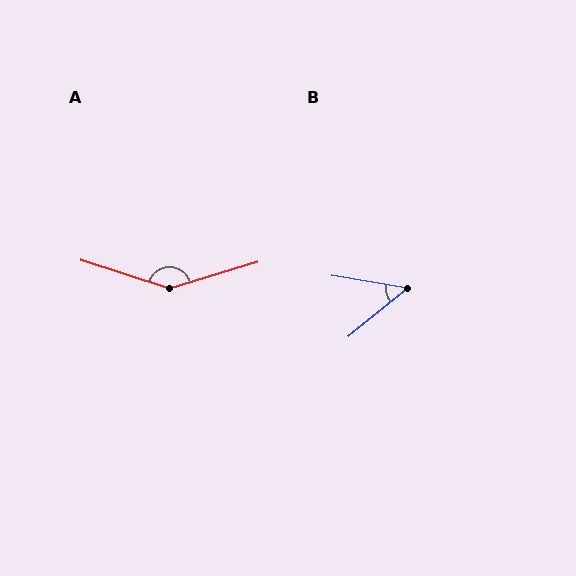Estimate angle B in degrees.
Approximately 49 degrees.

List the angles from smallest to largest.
B (49°), A (145°).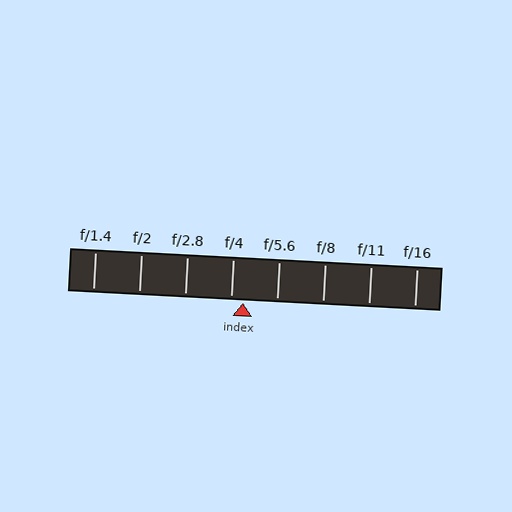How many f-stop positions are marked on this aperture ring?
There are 8 f-stop positions marked.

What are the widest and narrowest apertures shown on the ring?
The widest aperture shown is f/1.4 and the narrowest is f/16.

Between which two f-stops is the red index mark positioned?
The index mark is between f/4 and f/5.6.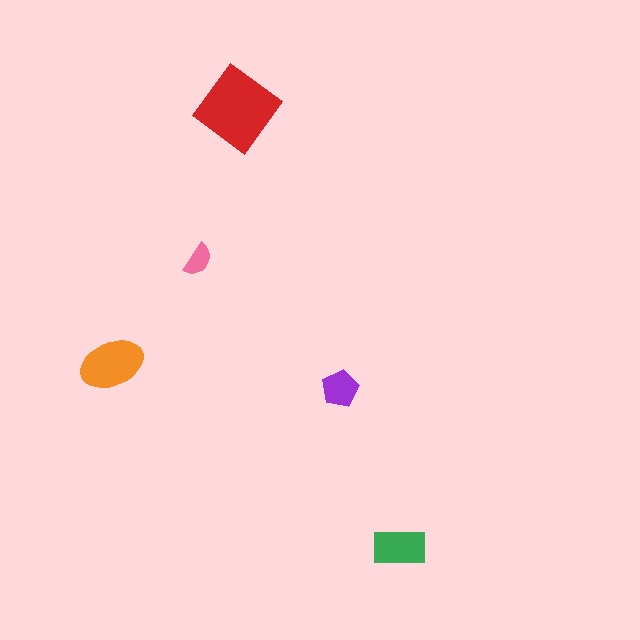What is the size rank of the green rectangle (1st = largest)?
3rd.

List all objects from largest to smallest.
The red diamond, the orange ellipse, the green rectangle, the purple pentagon, the pink semicircle.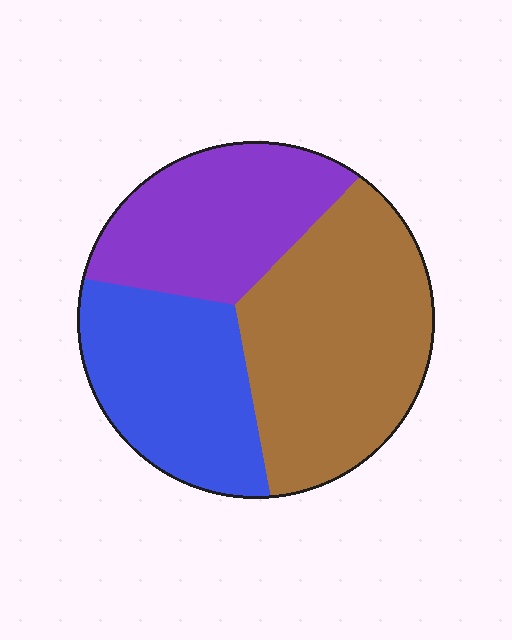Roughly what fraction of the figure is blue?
Blue covers about 30% of the figure.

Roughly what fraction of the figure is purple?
Purple covers about 30% of the figure.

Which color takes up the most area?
Brown, at roughly 45%.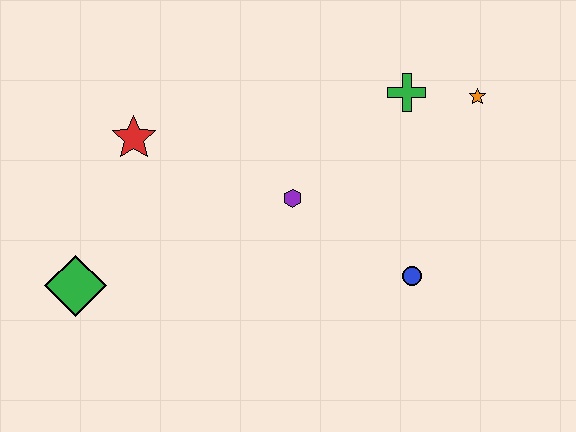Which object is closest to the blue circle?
The purple hexagon is closest to the blue circle.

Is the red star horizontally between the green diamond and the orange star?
Yes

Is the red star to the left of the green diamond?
No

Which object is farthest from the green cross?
The green diamond is farthest from the green cross.